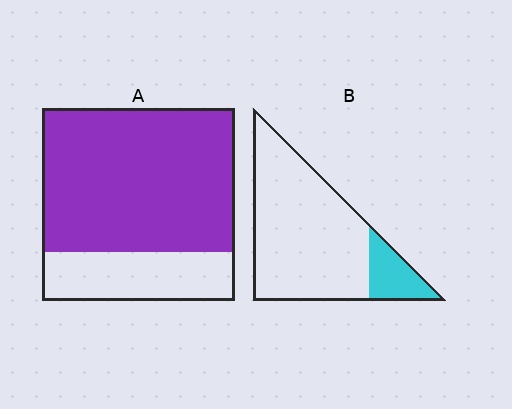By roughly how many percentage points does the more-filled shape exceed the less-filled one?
By roughly 60 percentage points (A over B).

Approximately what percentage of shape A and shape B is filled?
A is approximately 75% and B is approximately 15%.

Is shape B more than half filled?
No.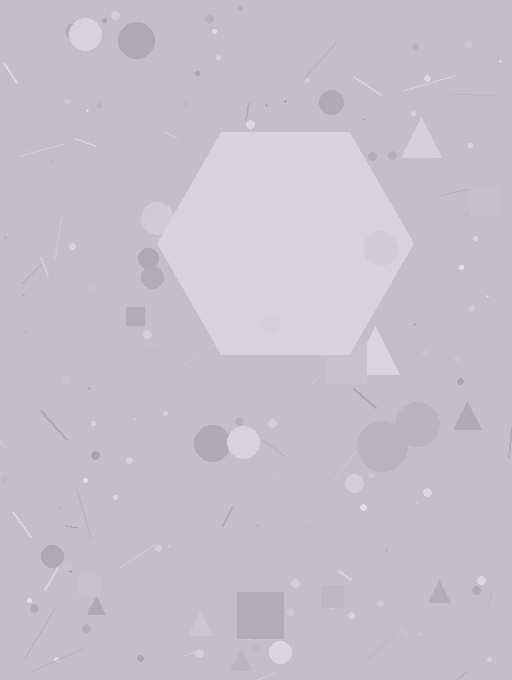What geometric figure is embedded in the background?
A hexagon is embedded in the background.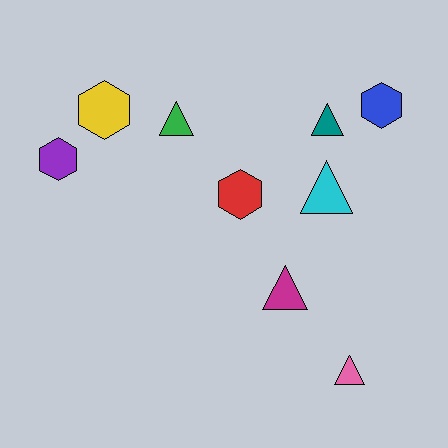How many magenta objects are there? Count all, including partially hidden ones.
There is 1 magenta object.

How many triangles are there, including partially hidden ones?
There are 5 triangles.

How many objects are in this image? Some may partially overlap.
There are 9 objects.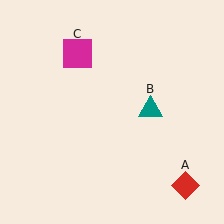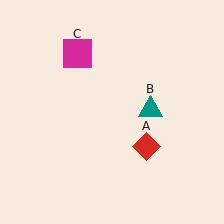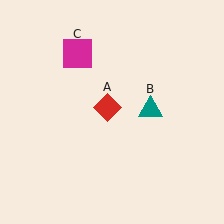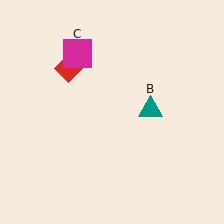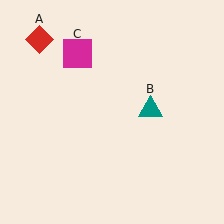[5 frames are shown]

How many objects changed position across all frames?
1 object changed position: red diamond (object A).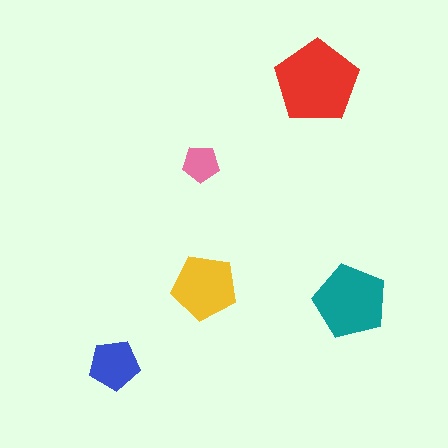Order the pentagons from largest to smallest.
the red one, the teal one, the yellow one, the blue one, the pink one.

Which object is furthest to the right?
The teal pentagon is rightmost.